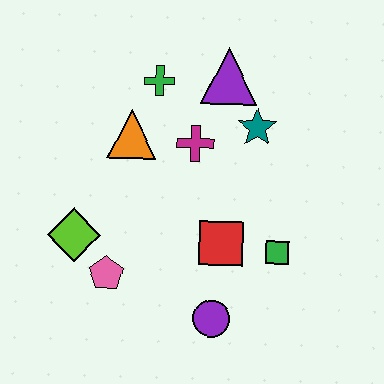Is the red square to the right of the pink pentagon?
Yes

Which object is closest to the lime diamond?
The pink pentagon is closest to the lime diamond.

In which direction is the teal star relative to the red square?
The teal star is above the red square.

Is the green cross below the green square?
No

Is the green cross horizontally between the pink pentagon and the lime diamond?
No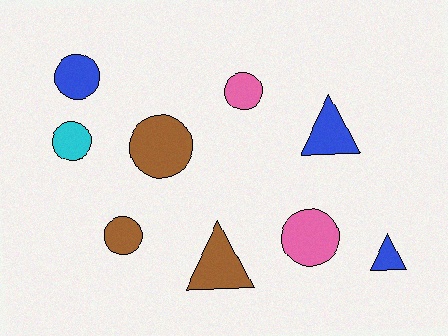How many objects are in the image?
There are 9 objects.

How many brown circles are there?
There are 2 brown circles.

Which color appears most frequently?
Brown, with 3 objects.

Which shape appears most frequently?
Circle, with 6 objects.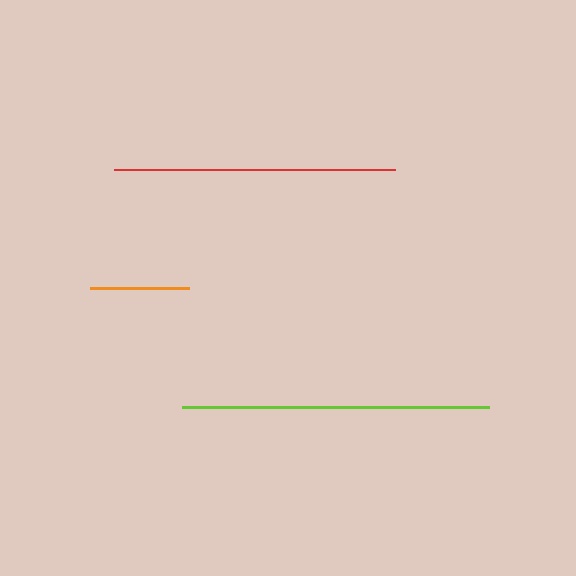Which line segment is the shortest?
The orange line is the shortest at approximately 99 pixels.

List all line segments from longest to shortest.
From longest to shortest: lime, red, orange.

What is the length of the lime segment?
The lime segment is approximately 307 pixels long.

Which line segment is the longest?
The lime line is the longest at approximately 307 pixels.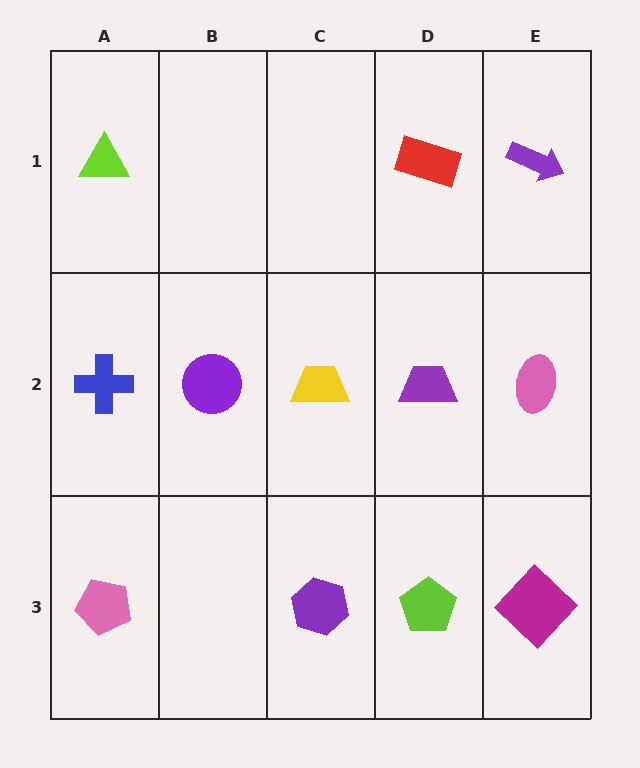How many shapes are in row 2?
5 shapes.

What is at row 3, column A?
A pink pentagon.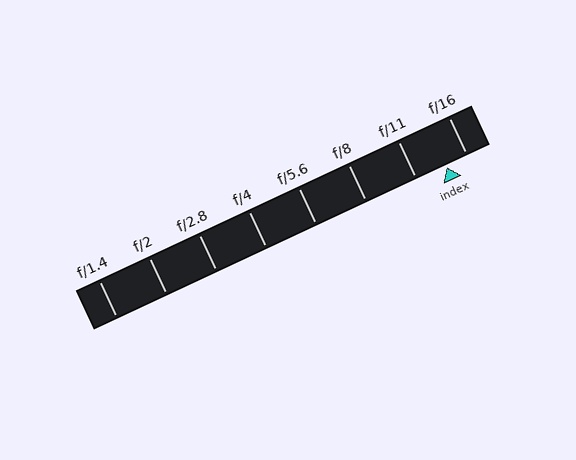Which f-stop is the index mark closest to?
The index mark is closest to f/16.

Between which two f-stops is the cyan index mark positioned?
The index mark is between f/11 and f/16.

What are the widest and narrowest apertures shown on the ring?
The widest aperture shown is f/1.4 and the narrowest is f/16.